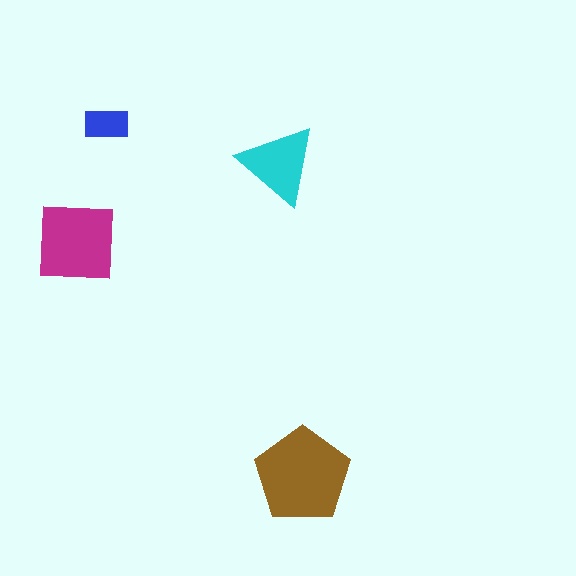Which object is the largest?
The brown pentagon.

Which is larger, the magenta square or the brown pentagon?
The brown pentagon.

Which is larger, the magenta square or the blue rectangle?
The magenta square.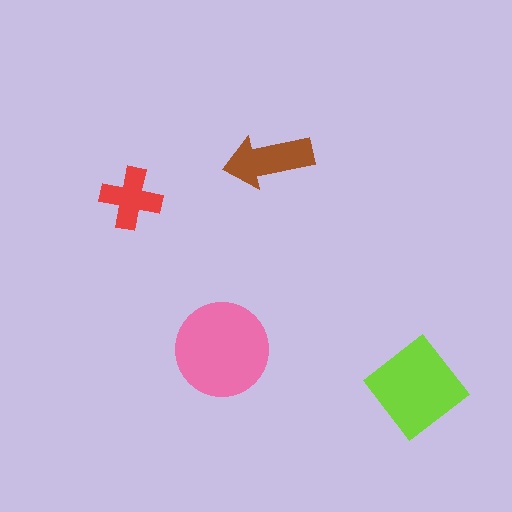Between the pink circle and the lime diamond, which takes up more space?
The pink circle.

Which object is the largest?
The pink circle.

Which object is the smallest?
The red cross.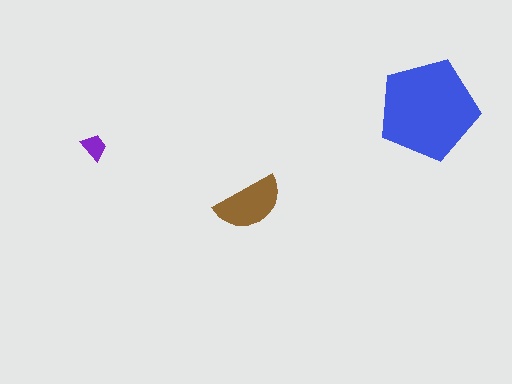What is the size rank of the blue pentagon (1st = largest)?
1st.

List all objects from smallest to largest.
The purple trapezoid, the brown semicircle, the blue pentagon.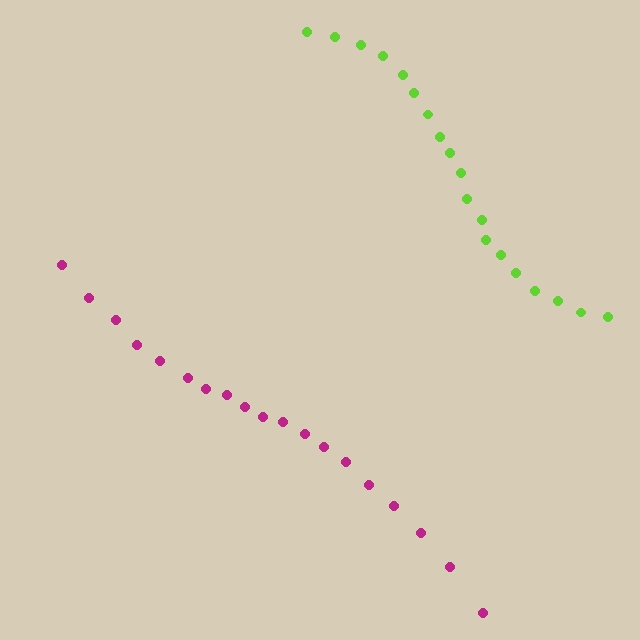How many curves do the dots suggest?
There are 2 distinct paths.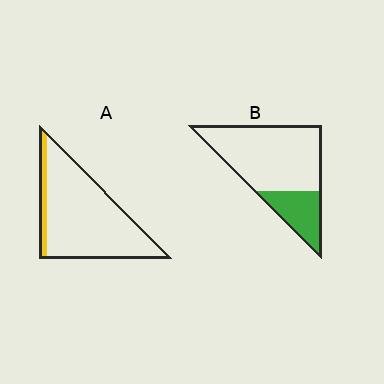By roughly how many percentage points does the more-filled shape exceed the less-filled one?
By roughly 15 percentage points (B over A).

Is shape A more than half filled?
No.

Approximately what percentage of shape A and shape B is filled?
A is approximately 10% and B is approximately 25%.